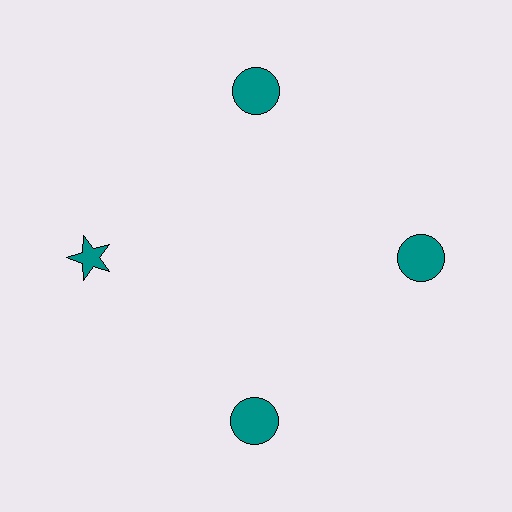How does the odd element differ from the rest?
It has a different shape: star instead of circle.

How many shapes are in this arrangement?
There are 4 shapes arranged in a ring pattern.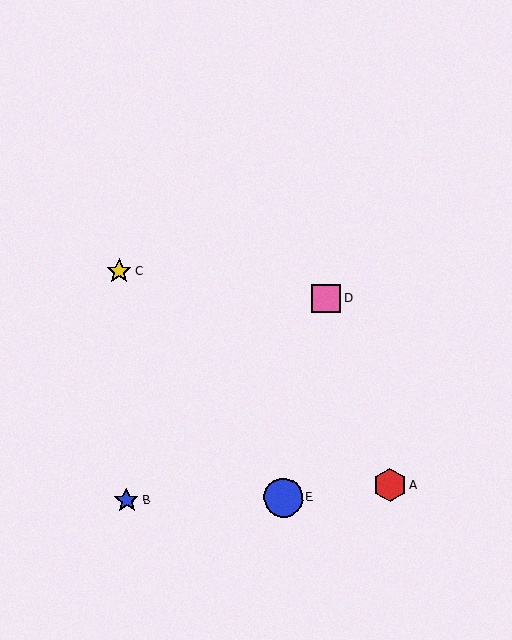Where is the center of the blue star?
The center of the blue star is at (127, 500).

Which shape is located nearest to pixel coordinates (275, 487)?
The blue circle (labeled E) at (283, 498) is nearest to that location.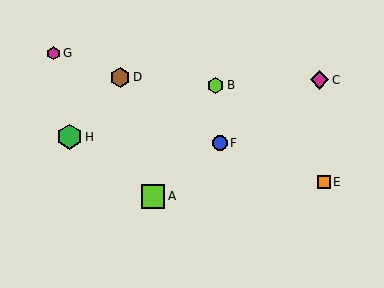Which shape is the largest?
The green hexagon (labeled H) is the largest.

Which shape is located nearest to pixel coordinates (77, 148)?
The green hexagon (labeled H) at (70, 137) is nearest to that location.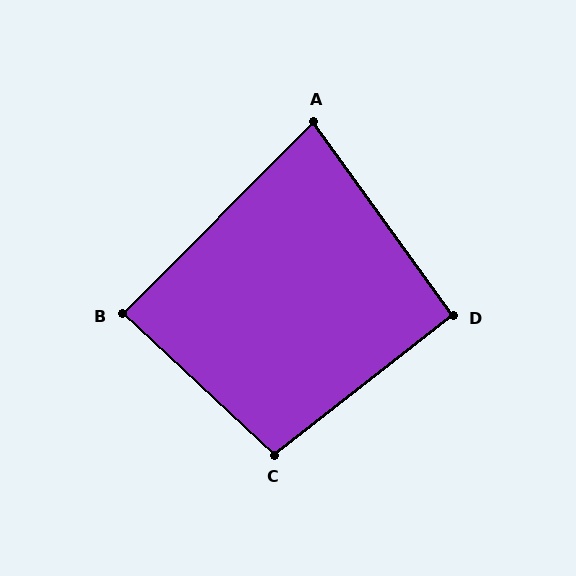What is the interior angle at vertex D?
Approximately 92 degrees (approximately right).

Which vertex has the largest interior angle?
C, at approximately 99 degrees.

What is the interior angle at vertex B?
Approximately 88 degrees (approximately right).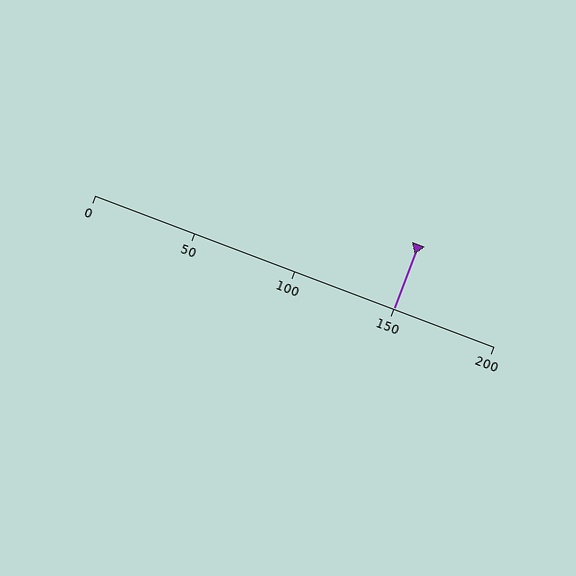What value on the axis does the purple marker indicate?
The marker indicates approximately 150.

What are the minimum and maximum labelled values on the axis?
The axis runs from 0 to 200.